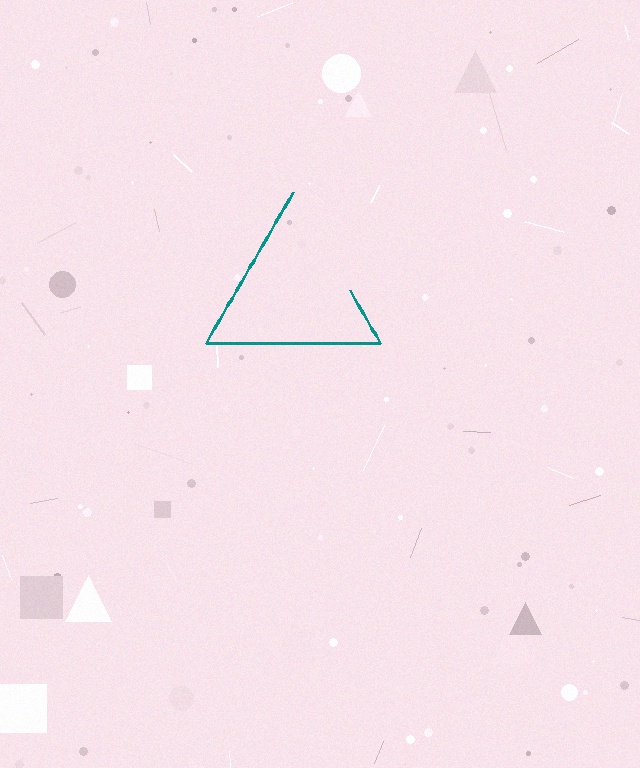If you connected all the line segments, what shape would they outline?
They would outline a triangle.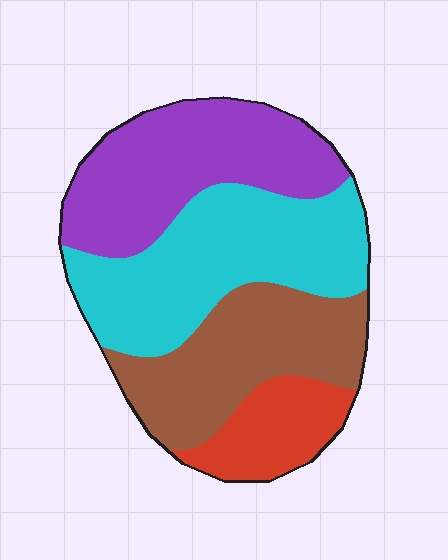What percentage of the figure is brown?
Brown covers around 25% of the figure.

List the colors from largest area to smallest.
From largest to smallest: cyan, purple, brown, red.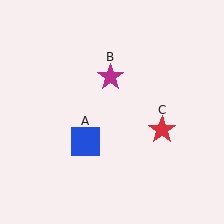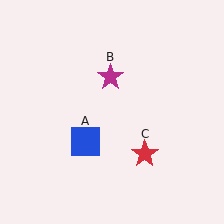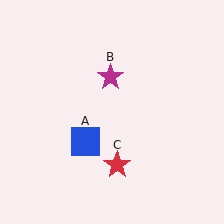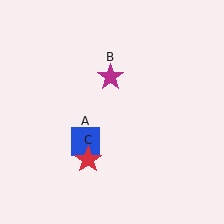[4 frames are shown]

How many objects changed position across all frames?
1 object changed position: red star (object C).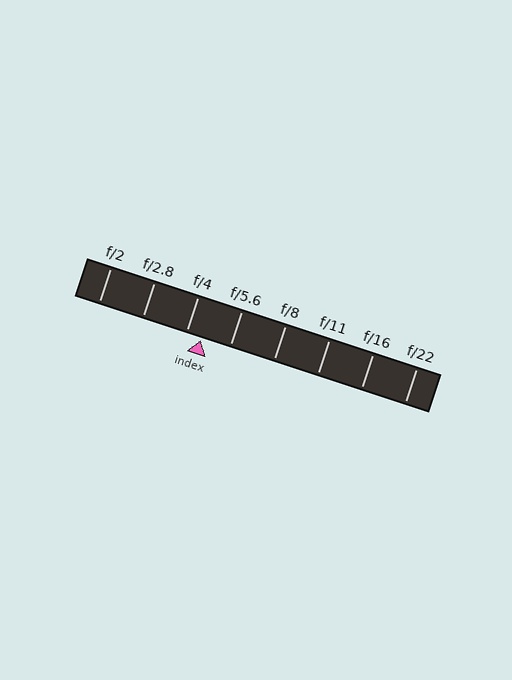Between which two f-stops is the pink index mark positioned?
The index mark is between f/4 and f/5.6.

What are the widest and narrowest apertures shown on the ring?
The widest aperture shown is f/2 and the narrowest is f/22.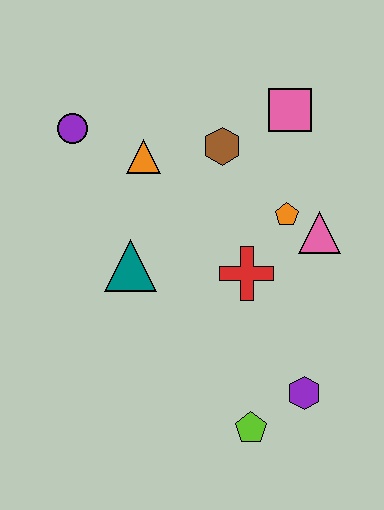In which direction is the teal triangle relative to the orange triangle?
The teal triangle is below the orange triangle.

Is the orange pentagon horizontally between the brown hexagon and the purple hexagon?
Yes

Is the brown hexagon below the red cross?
No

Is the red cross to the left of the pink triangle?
Yes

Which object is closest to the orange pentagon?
The pink triangle is closest to the orange pentagon.